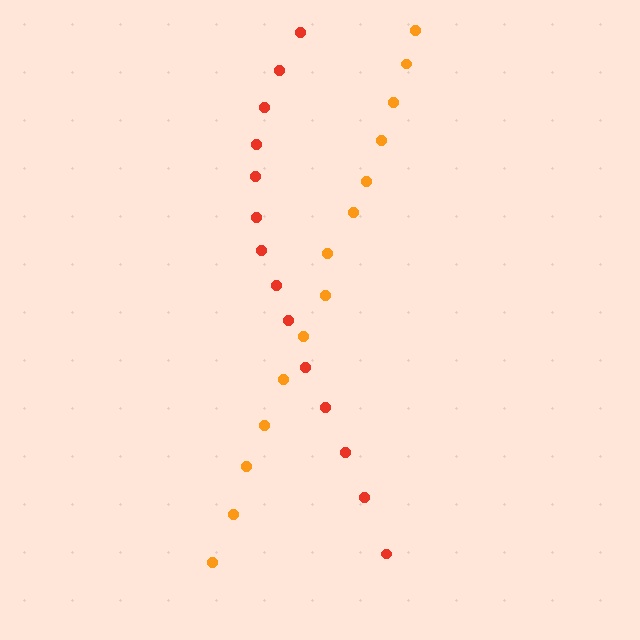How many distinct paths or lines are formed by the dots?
There are 2 distinct paths.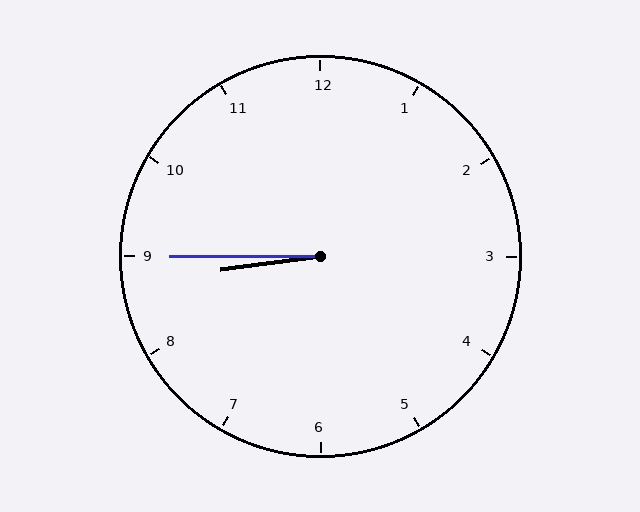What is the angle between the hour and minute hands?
Approximately 8 degrees.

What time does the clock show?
8:45.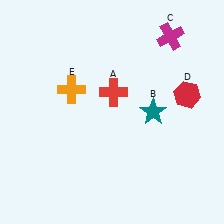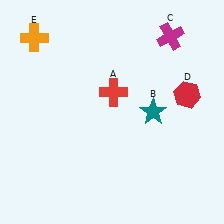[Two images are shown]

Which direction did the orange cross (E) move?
The orange cross (E) moved up.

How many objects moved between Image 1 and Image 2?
1 object moved between the two images.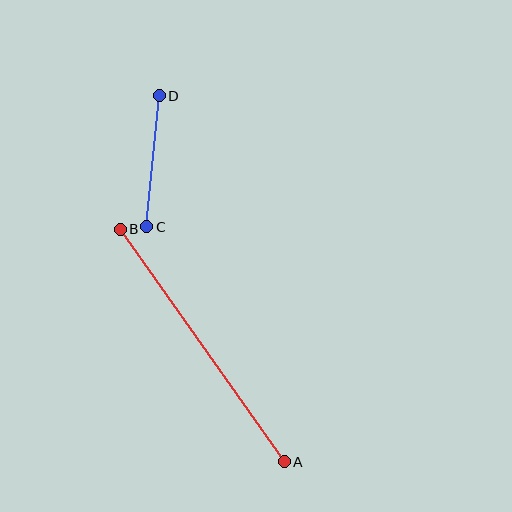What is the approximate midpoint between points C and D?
The midpoint is at approximately (153, 161) pixels.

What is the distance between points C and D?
The distance is approximately 132 pixels.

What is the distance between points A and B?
The distance is approximately 285 pixels.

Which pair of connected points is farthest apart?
Points A and B are farthest apart.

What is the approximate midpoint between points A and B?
The midpoint is at approximately (202, 345) pixels.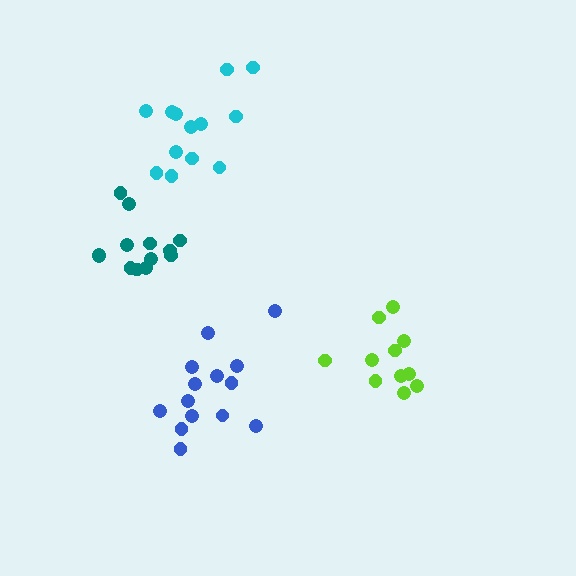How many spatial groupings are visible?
There are 4 spatial groupings.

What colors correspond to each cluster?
The clusters are colored: cyan, lime, teal, blue.